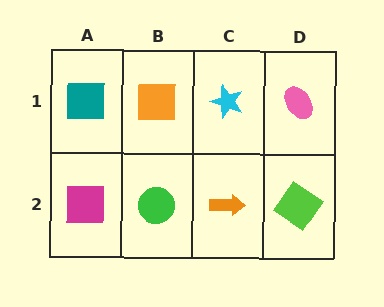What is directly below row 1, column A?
A magenta square.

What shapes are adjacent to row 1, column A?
A magenta square (row 2, column A), an orange square (row 1, column B).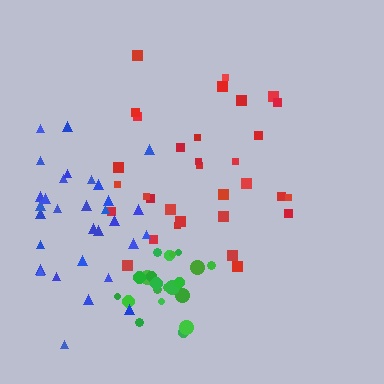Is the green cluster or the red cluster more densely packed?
Green.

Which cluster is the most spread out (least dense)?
Red.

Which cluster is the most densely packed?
Green.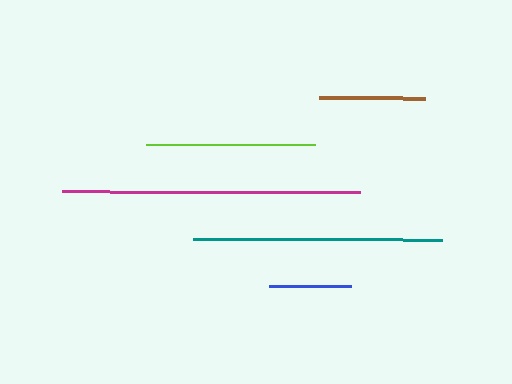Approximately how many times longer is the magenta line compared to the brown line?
The magenta line is approximately 2.8 times the length of the brown line.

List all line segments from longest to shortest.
From longest to shortest: magenta, teal, lime, brown, blue.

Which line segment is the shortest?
The blue line is the shortest at approximately 81 pixels.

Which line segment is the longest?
The magenta line is the longest at approximately 299 pixels.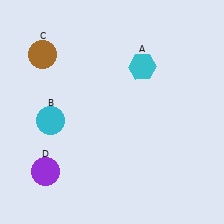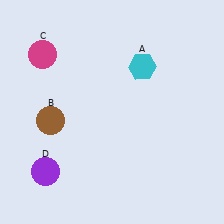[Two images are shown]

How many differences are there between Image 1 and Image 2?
There are 2 differences between the two images.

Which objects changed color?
B changed from cyan to brown. C changed from brown to magenta.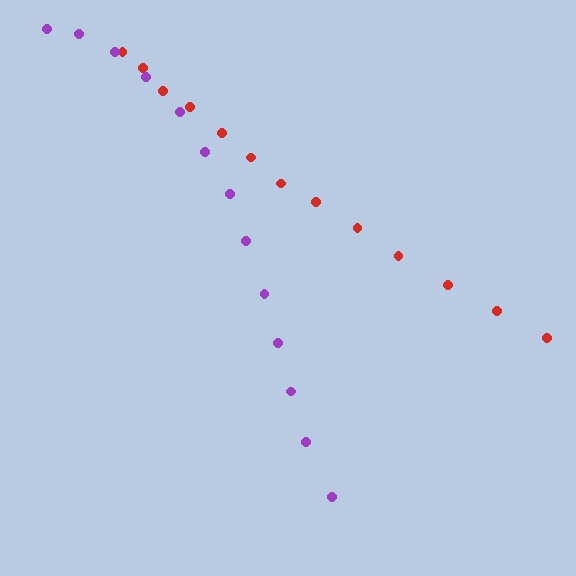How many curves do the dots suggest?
There are 2 distinct paths.